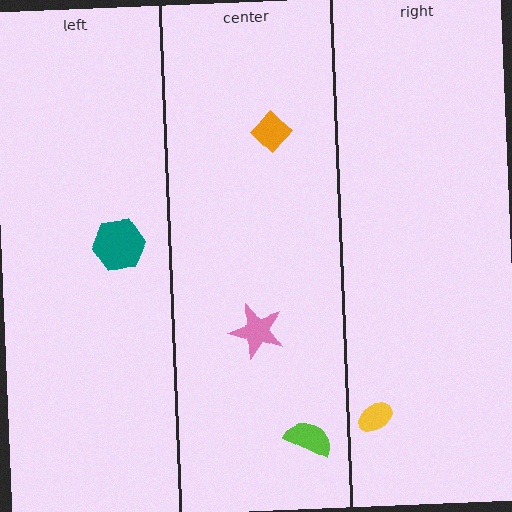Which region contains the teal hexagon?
The left region.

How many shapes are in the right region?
1.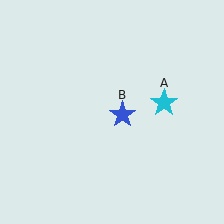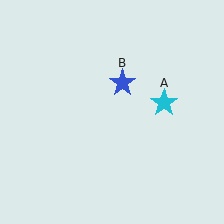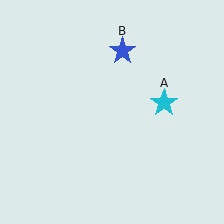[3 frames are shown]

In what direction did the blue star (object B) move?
The blue star (object B) moved up.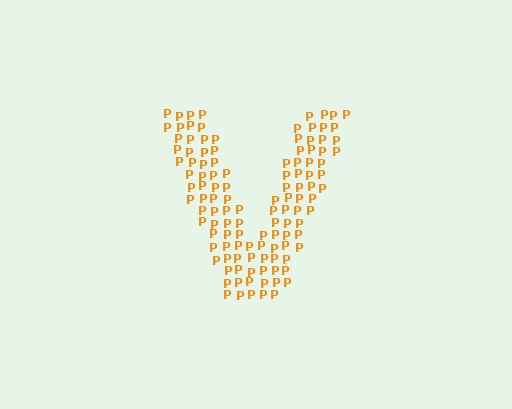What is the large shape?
The large shape is the letter V.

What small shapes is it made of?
It is made of small letter P's.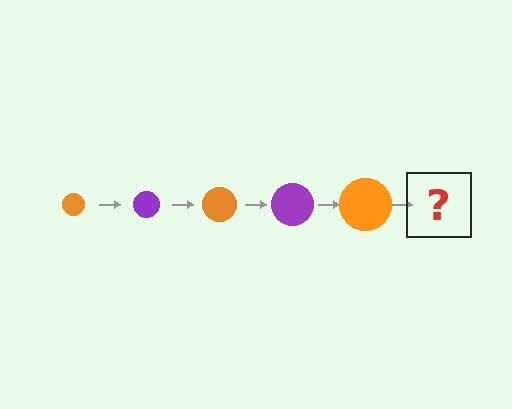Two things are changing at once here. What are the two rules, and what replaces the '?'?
The two rules are that the circle grows larger each step and the color cycles through orange and purple. The '?' should be a purple circle, larger than the previous one.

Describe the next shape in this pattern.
It should be a purple circle, larger than the previous one.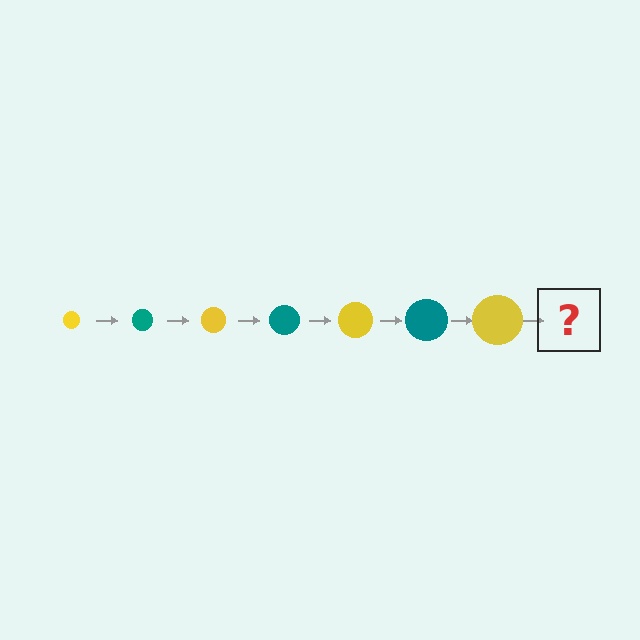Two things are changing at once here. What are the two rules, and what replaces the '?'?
The two rules are that the circle grows larger each step and the color cycles through yellow and teal. The '?' should be a teal circle, larger than the previous one.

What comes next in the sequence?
The next element should be a teal circle, larger than the previous one.